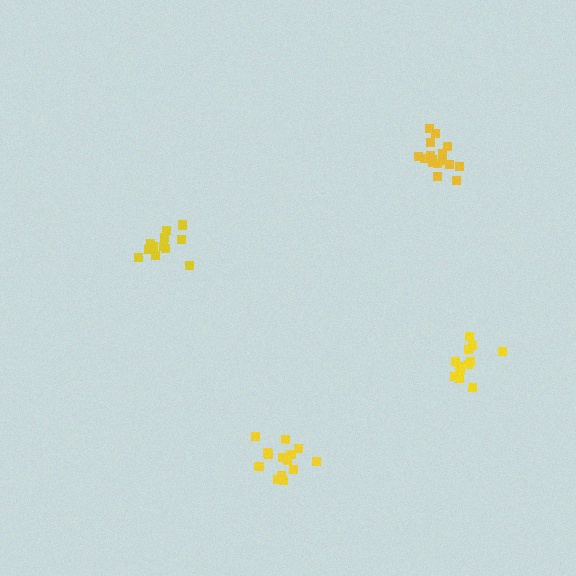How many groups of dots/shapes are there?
There are 4 groups.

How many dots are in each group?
Group 1: 13 dots, Group 2: 14 dots, Group 3: 15 dots, Group 4: 16 dots (58 total).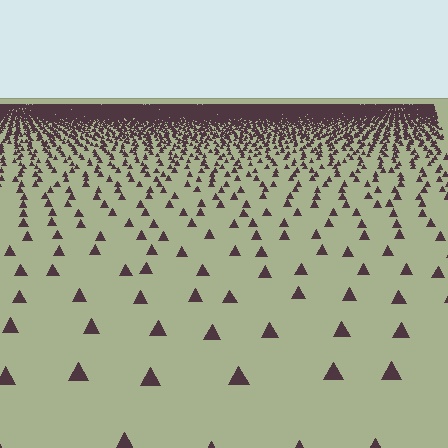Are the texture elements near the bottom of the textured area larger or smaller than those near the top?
Larger. Near the bottom, elements are closer to the viewer and appear at a bigger on-screen size.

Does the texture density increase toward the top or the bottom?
Density increases toward the top.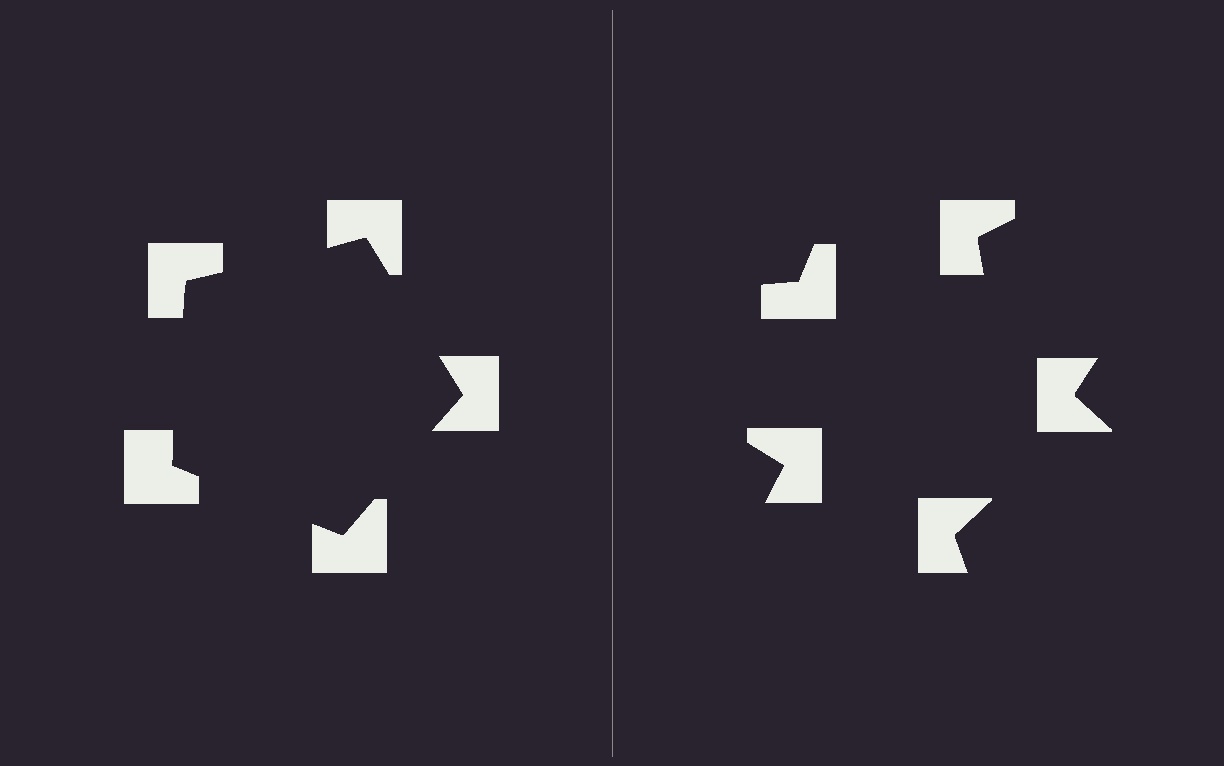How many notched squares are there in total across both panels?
10 — 5 on each side.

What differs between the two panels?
The notched squares are positioned identically on both sides; only the wedge orientations differ. On the left they align to a pentagon; on the right they are misaligned.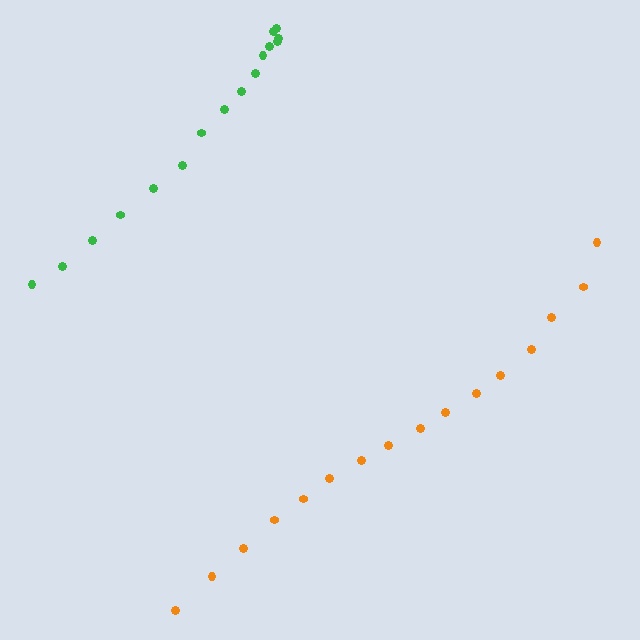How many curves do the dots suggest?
There are 2 distinct paths.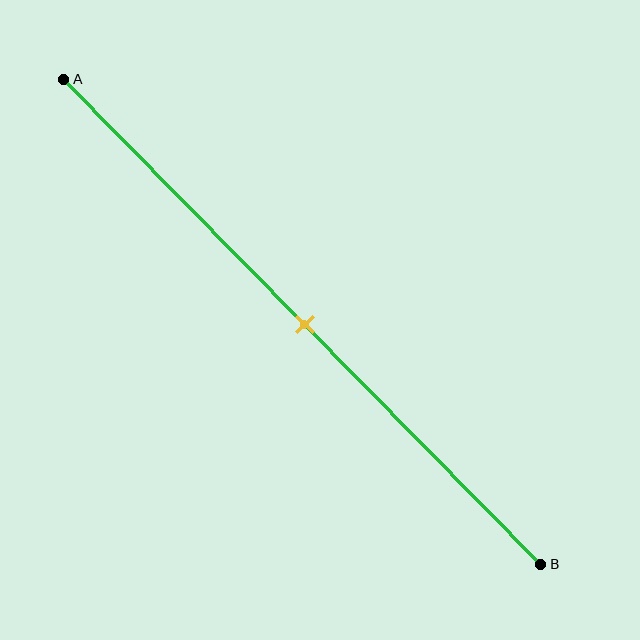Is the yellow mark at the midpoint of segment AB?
Yes, the mark is approximately at the midpoint.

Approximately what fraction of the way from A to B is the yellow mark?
The yellow mark is approximately 50% of the way from A to B.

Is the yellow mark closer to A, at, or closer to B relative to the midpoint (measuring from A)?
The yellow mark is approximately at the midpoint of segment AB.